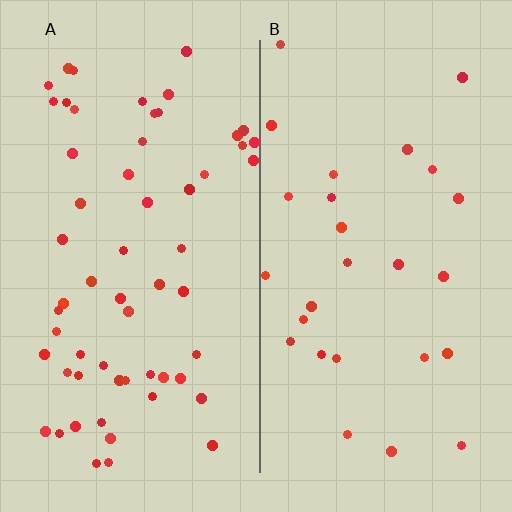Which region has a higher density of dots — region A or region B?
A (the left).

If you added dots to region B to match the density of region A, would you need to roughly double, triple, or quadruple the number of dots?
Approximately double.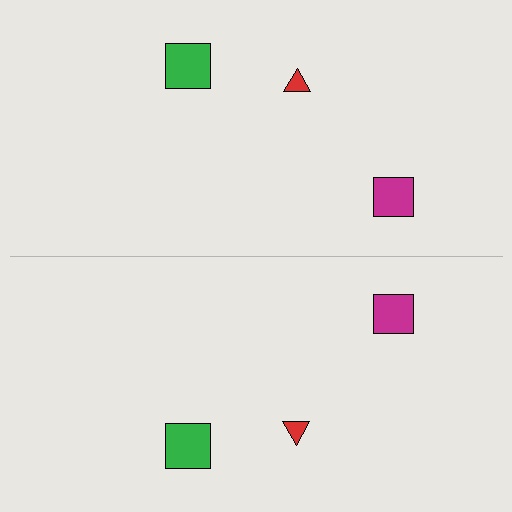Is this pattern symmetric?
Yes, this pattern has bilateral (reflection) symmetry.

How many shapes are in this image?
There are 6 shapes in this image.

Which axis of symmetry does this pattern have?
The pattern has a horizontal axis of symmetry running through the center of the image.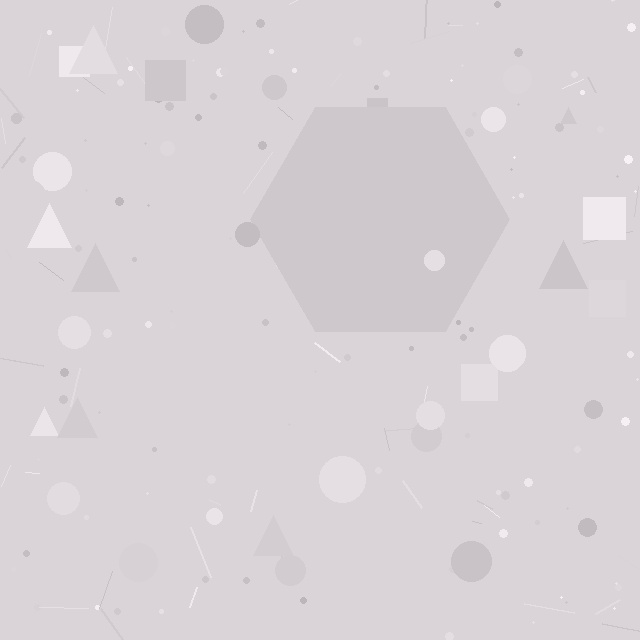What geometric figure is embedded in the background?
A hexagon is embedded in the background.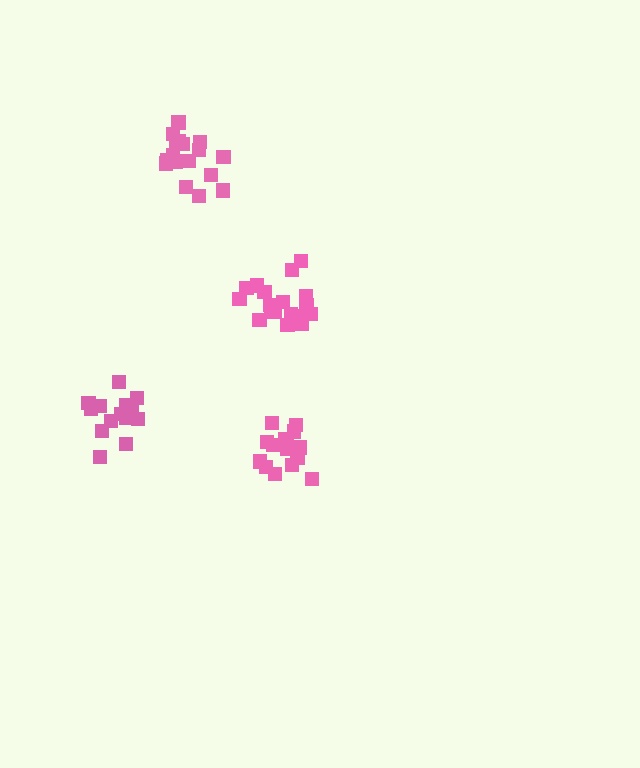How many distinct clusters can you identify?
There are 4 distinct clusters.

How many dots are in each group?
Group 1: 17 dots, Group 2: 15 dots, Group 3: 15 dots, Group 4: 20 dots (67 total).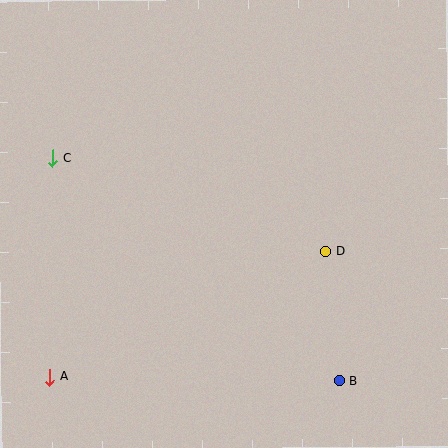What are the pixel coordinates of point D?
Point D is at (326, 251).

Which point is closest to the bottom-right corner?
Point B is closest to the bottom-right corner.